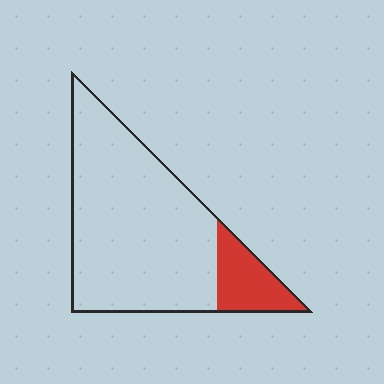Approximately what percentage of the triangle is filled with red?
Approximately 15%.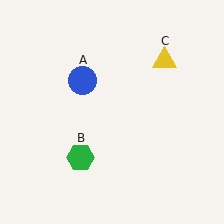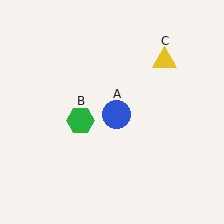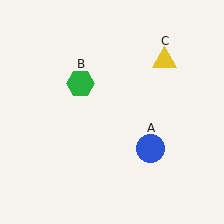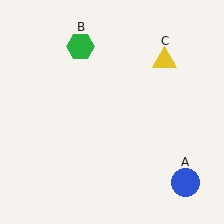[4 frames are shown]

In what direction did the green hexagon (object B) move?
The green hexagon (object B) moved up.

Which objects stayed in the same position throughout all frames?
Yellow triangle (object C) remained stationary.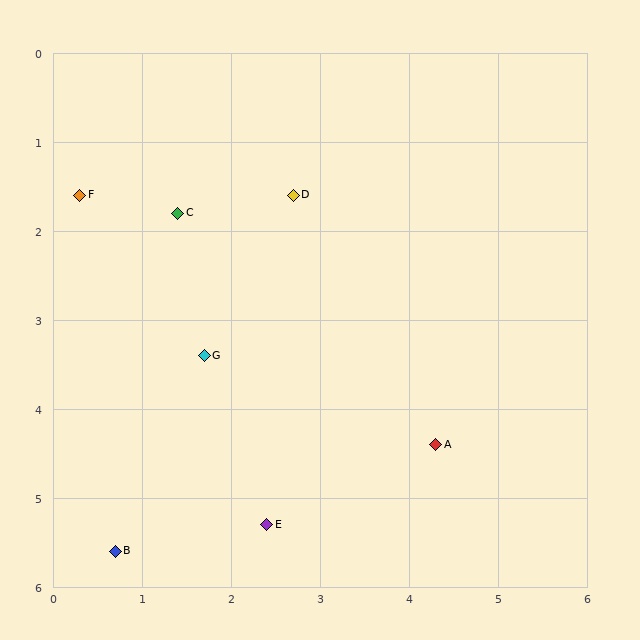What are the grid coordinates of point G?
Point G is at approximately (1.7, 3.4).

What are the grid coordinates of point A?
Point A is at approximately (4.3, 4.4).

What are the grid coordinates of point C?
Point C is at approximately (1.4, 1.8).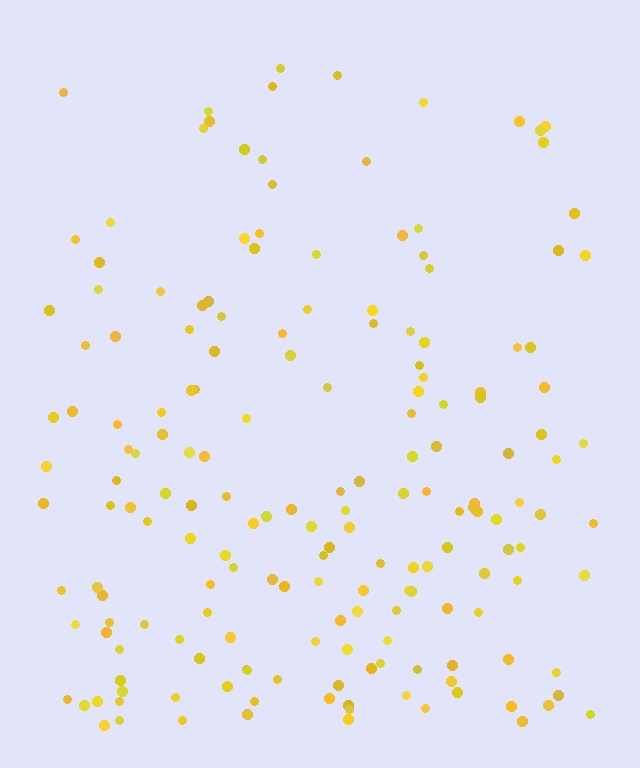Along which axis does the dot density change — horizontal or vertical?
Vertical.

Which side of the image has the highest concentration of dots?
The bottom.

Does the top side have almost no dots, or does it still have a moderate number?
Still a moderate number, just noticeably fewer than the bottom.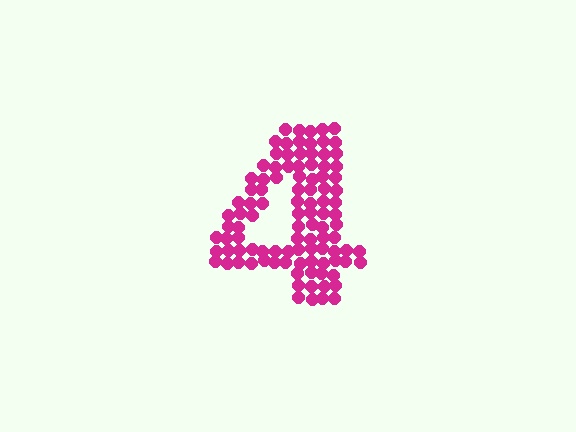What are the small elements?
The small elements are circles.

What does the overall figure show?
The overall figure shows the digit 4.